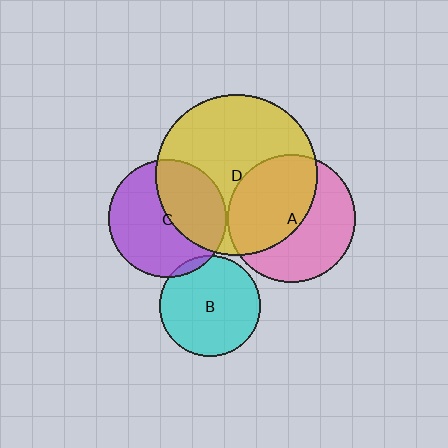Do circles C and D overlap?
Yes.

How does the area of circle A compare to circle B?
Approximately 1.6 times.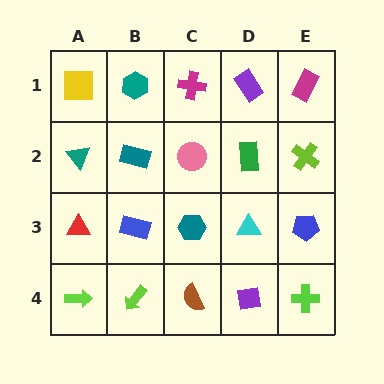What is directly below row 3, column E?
A lime cross.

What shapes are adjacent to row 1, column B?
A teal rectangle (row 2, column B), a yellow square (row 1, column A), a magenta cross (row 1, column C).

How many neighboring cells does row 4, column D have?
3.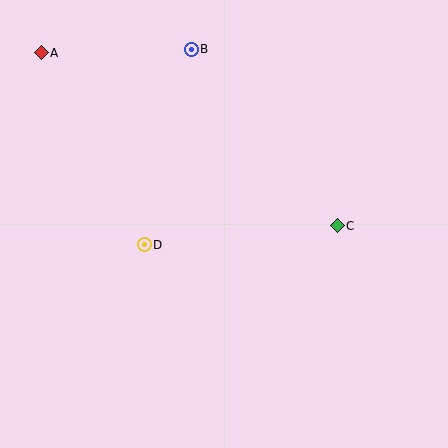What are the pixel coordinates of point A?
Point A is at (41, 53).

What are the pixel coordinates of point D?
Point D is at (144, 245).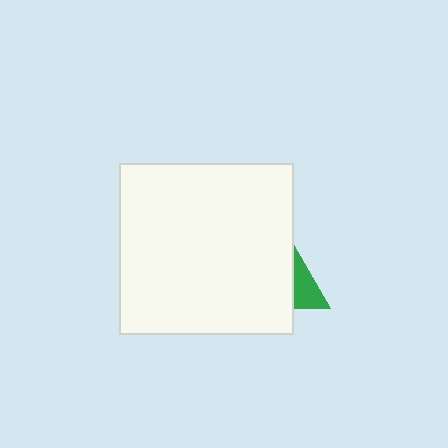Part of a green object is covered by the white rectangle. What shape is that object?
It is a triangle.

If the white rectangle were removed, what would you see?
You would see the complete green triangle.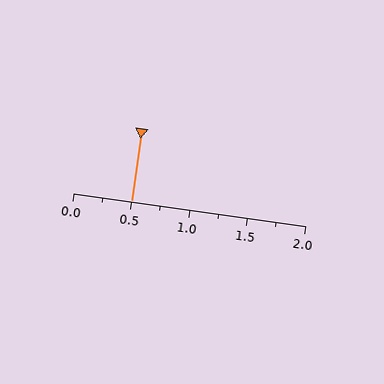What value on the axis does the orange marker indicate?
The marker indicates approximately 0.5.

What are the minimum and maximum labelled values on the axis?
The axis runs from 0.0 to 2.0.